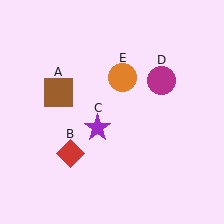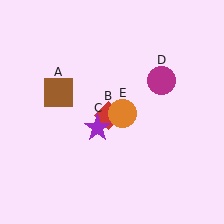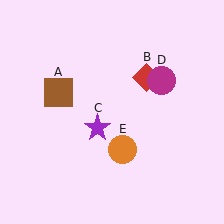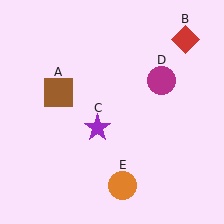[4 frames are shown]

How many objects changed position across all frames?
2 objects changed position: red diamond (object B), orange circle (object E).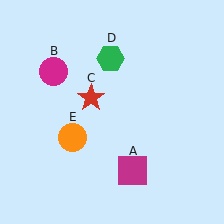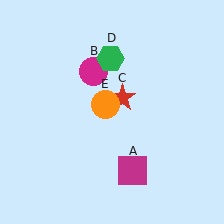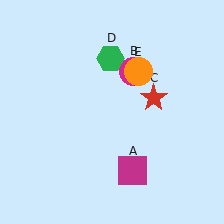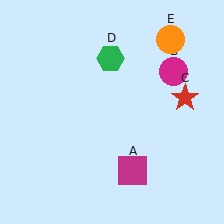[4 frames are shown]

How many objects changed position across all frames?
3 objects changed position: magenta circle (object B), red star (object C), orange circle (object E).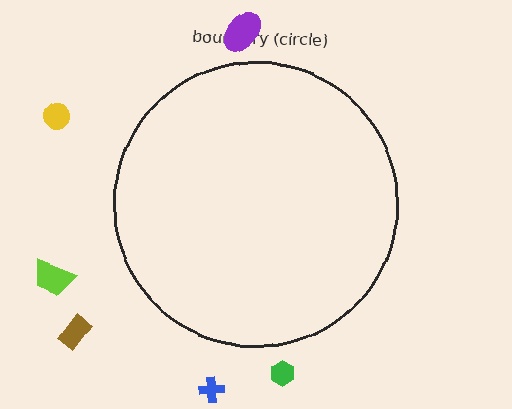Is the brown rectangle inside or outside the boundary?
Outside.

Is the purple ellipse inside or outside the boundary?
Outside.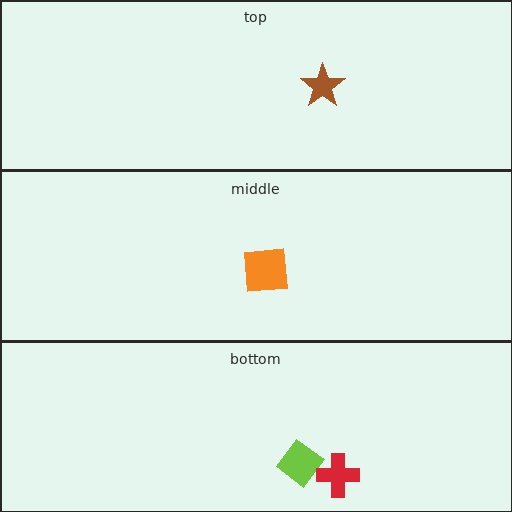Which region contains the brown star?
The top region.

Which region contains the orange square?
The middle region.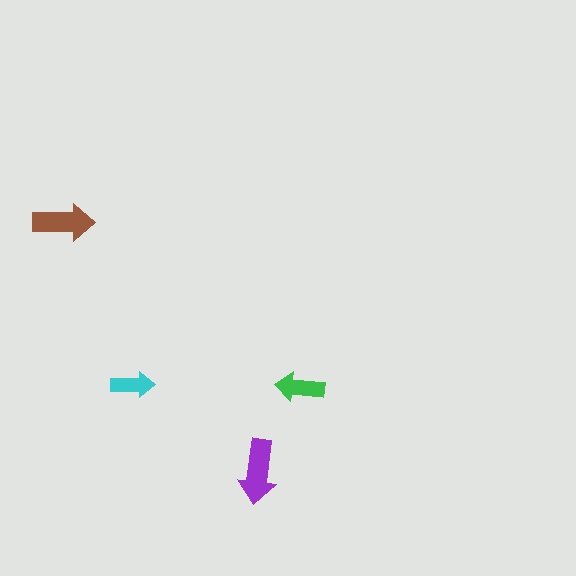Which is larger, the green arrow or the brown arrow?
The brown one.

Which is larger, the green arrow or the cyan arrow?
The green one.